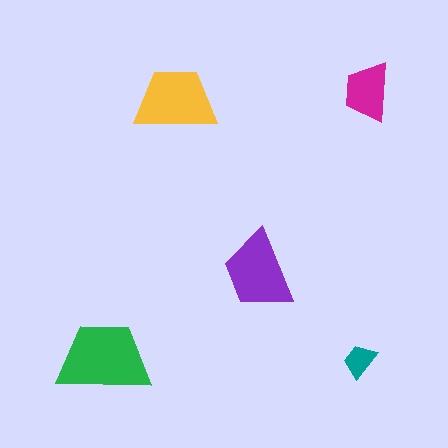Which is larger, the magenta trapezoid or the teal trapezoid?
The magenta one.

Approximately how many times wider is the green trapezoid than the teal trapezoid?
About 2.5 times wider.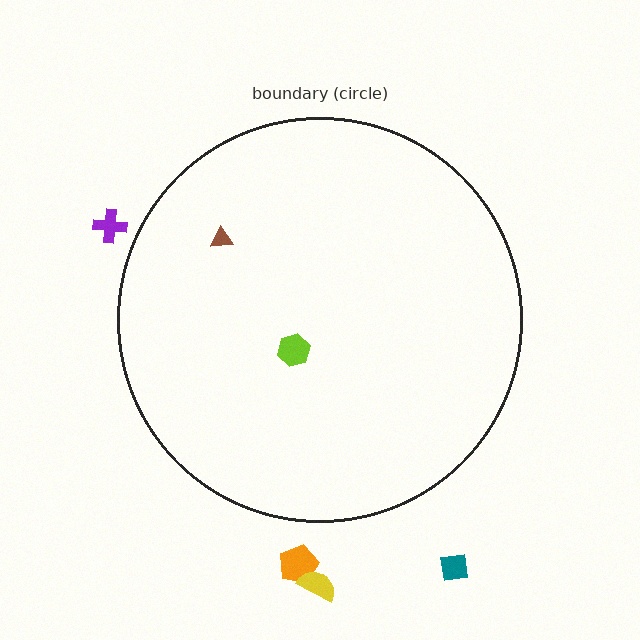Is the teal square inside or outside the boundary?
Outside.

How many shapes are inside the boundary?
2 inside, 4 outside.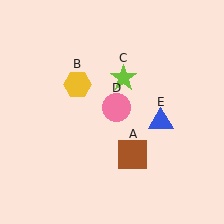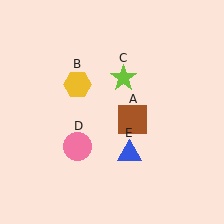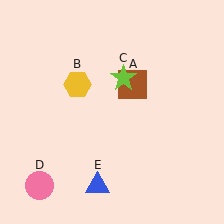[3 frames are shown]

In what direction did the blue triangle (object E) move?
The blue triangle (object E) moved down and to the left.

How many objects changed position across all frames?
3 objects changed position: brown square (object A), pink circle (object D), blue triangle (object E).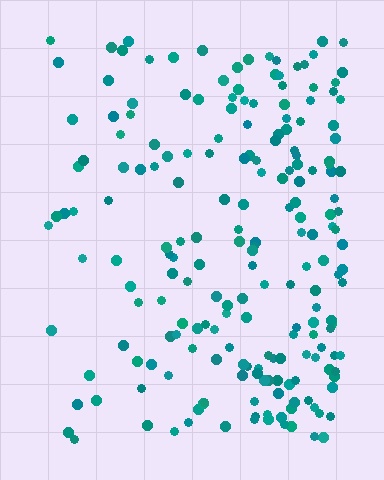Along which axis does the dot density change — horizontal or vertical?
Horizontal.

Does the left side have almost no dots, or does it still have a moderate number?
Still a moderate number, just noticeably fewer than the right.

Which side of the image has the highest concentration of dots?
The right.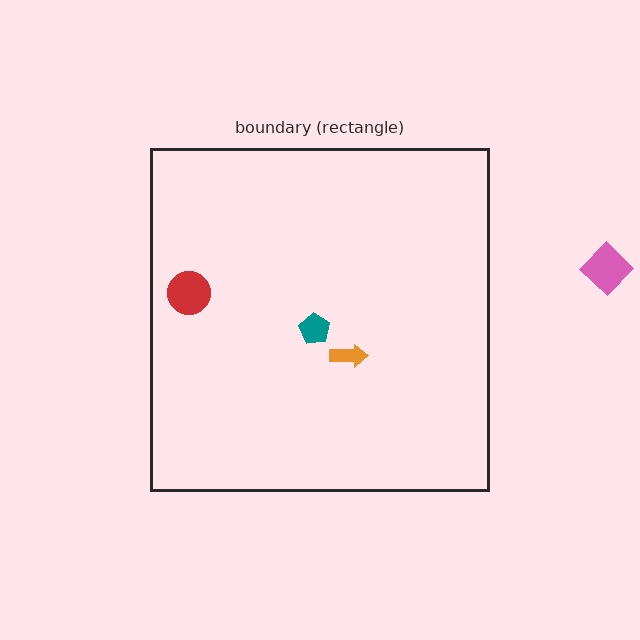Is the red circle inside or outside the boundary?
Inside.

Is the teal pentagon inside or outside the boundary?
Inside.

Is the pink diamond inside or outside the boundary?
Outside.